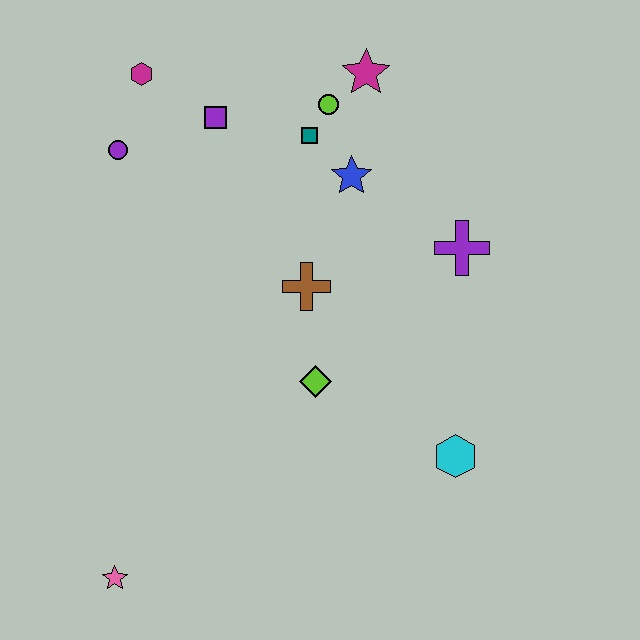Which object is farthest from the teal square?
The pink star is farthest from the teal square.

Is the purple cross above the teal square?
No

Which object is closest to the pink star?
The lime diamond is closest to the pink star.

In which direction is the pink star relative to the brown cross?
The pink star is below the brown cross.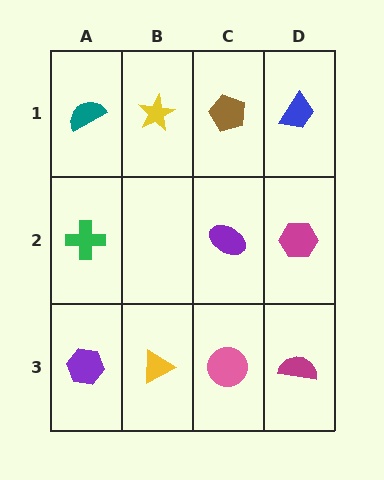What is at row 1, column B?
A yellow star.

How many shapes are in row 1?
4 shapes.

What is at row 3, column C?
A pink circle.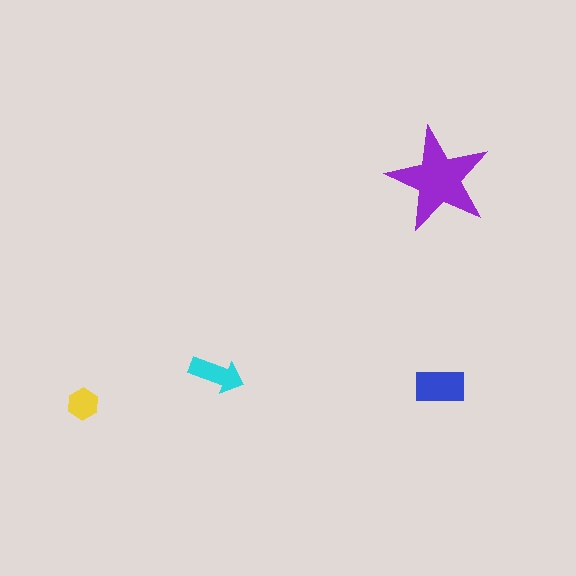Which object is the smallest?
The yellow hexagon.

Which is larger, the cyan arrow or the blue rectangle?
The blue rectangle.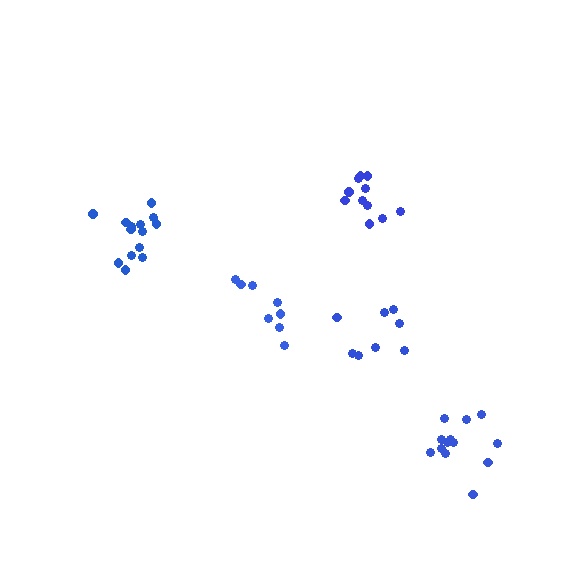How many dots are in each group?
Group 1: 8 dots, Group 2: 11 dots, Group 3: 14 dots, Group 4: 8 dots, Group 5: 13 dots (54 total).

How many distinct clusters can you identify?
There are 5 distinct clusters.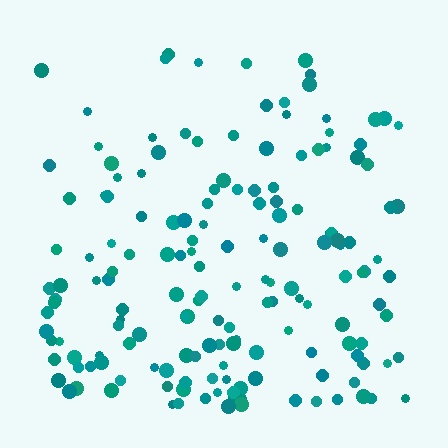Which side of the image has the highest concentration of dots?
The bottom.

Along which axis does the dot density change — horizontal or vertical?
Vertical.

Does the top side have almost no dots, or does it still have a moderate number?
Still a moderate number, just noticeably fewer than the bottom.